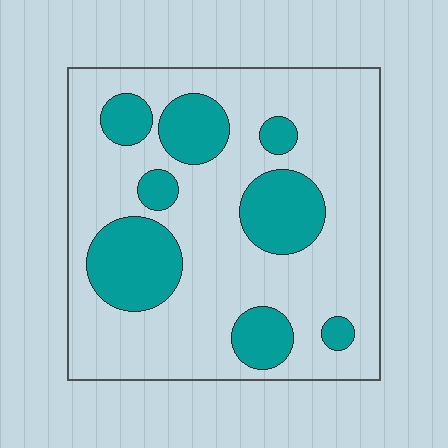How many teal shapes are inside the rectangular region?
8.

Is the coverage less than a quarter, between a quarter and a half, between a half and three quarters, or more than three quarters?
Between a quarter and a half.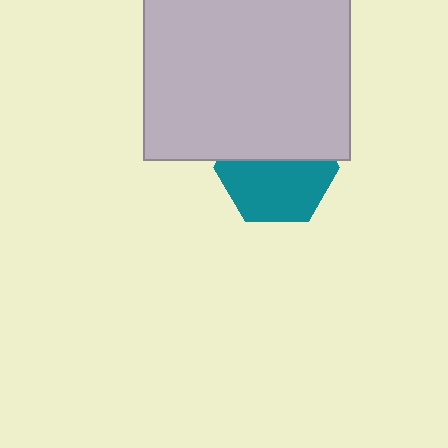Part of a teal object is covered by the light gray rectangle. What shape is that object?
It is a hexagon.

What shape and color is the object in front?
The object in front is a light gray rectangle.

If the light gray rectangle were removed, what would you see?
You would see the complete teal hexagon.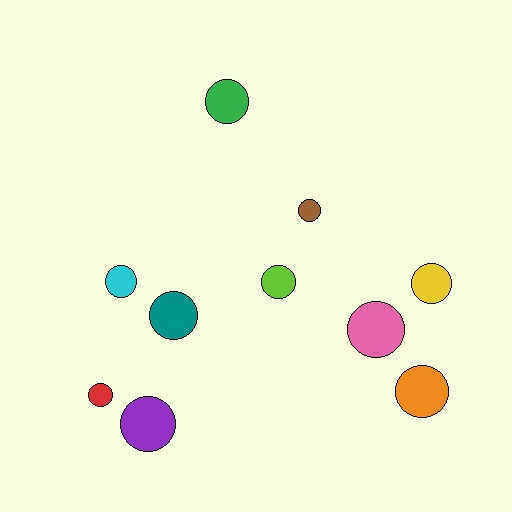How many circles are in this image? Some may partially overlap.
There are 10 circles.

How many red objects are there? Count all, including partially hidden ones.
There is 1 red object.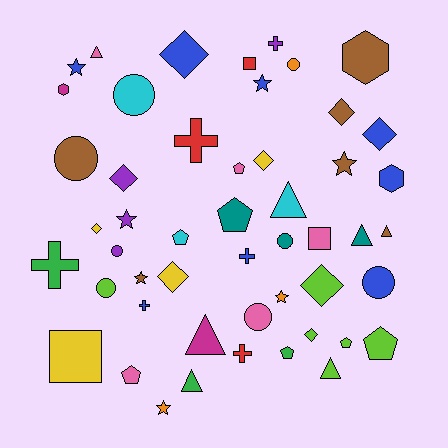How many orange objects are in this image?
There are 3 orange objects.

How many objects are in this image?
There are 50 objects.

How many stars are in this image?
There are 7 stars.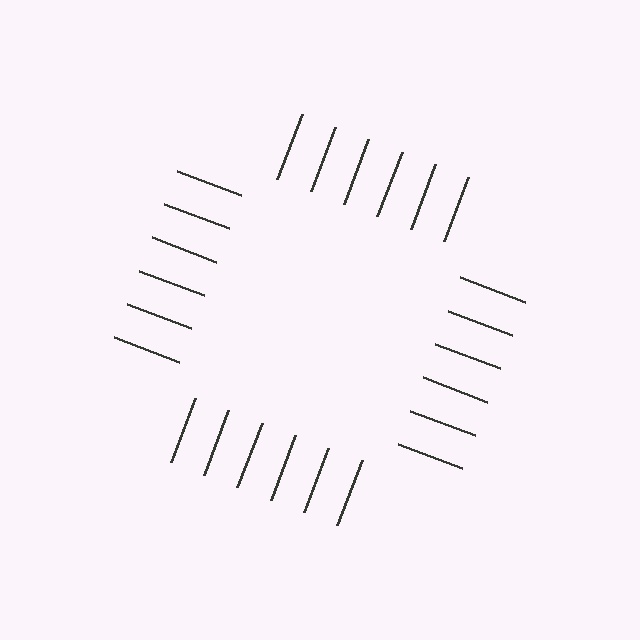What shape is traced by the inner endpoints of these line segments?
An illusory square — the line segments terminate on its edges but no continuous stroke is drawn.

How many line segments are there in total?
24 — 6 along each of the 4 edges.